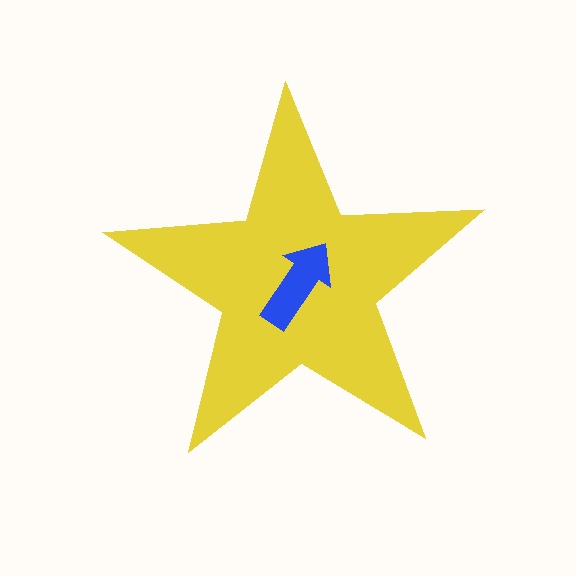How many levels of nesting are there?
2.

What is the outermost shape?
The yellow star.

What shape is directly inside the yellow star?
The blue arrow.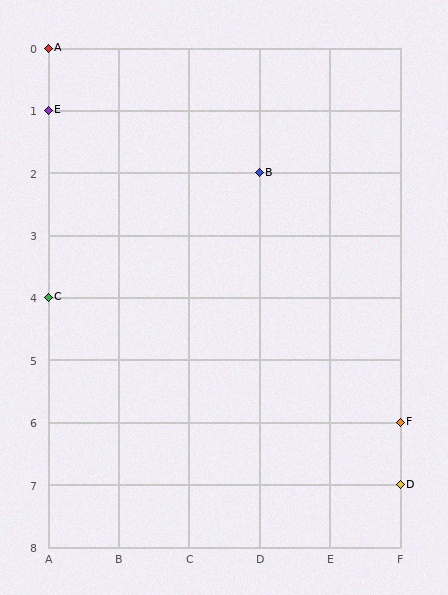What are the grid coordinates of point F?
Point F is at grid coordinates (F, 6).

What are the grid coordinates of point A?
Point A is at grid coordinates (A, 0).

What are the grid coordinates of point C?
Point C is at grid coordinates (A, 4).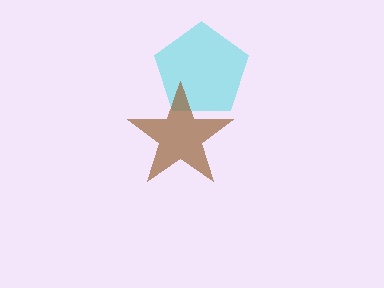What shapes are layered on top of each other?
The layered shapes are: a cyan pentagon, a brown star.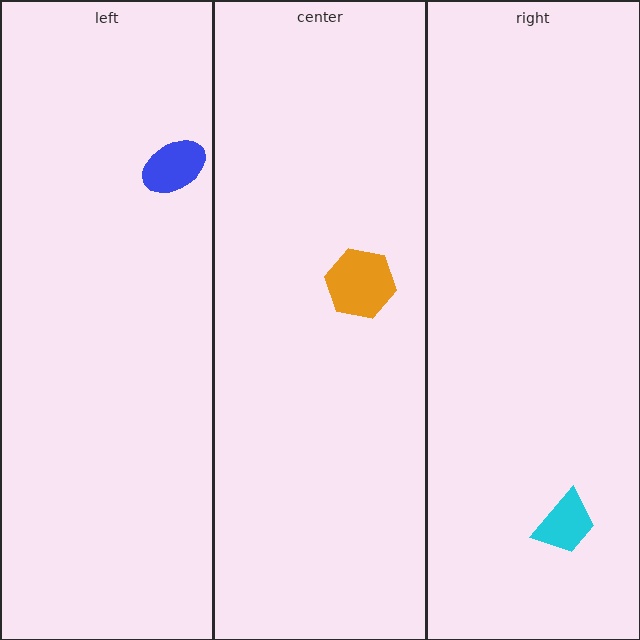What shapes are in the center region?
The orange hexagon.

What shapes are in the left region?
The blue ellipse.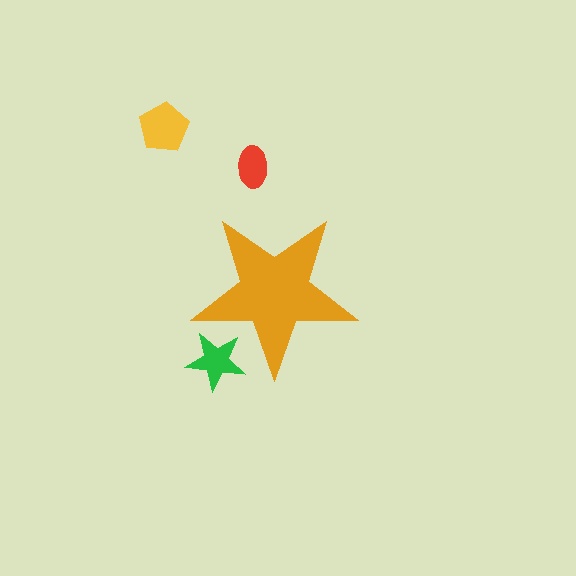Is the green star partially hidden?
Yes, the green star is partially hidden behind the orange star.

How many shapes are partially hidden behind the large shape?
1 shape is partially hidden.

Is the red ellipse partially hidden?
No, the red ellipse is fully visible.